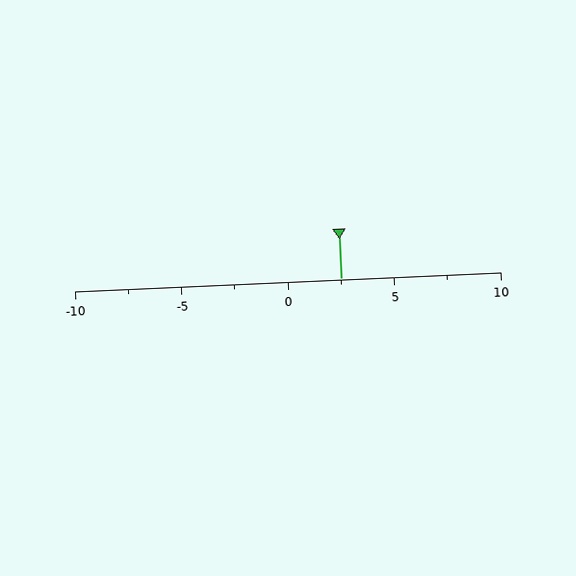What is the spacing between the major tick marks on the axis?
The major ticks are spaced 5 apart.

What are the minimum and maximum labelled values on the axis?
The axis runs from -10 to 10.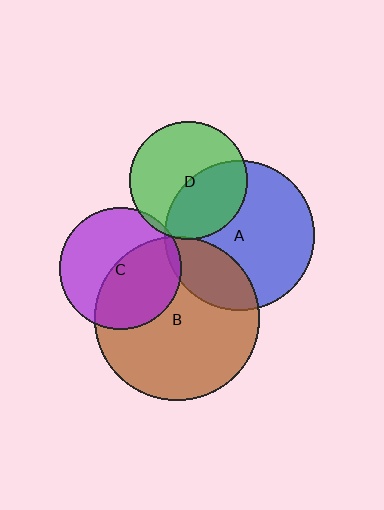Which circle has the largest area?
Circle B (brown).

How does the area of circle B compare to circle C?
Approximately 1.8 times.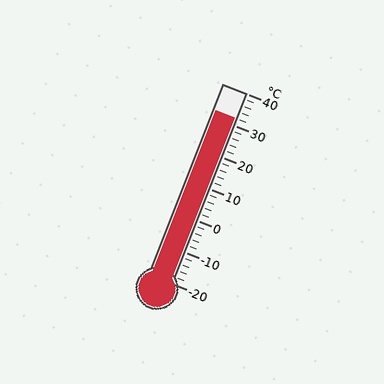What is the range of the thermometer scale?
The thermometer scale ranges from -20°C to 40°C.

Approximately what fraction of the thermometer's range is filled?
The thermometer is filled to approximately 85% of its range.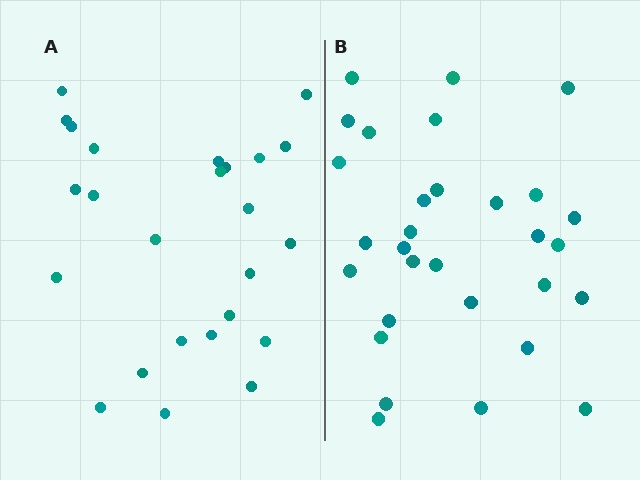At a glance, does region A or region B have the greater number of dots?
Region B (the right region) has more dots.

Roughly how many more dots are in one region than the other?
Region B has about 5 more dots than region A.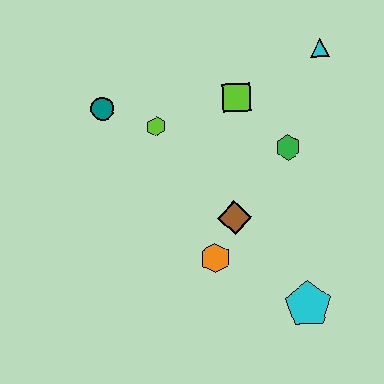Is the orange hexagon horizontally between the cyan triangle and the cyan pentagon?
No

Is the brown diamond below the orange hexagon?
No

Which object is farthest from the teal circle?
The cyan pentagon is farthest from the teal circle.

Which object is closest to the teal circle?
The lime hexagon is closest to the teal circle.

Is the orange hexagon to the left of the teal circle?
No